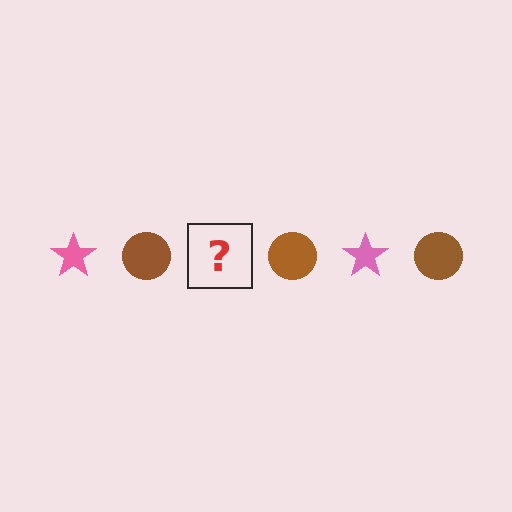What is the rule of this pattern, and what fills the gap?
The rule is that the pattern alternates between pink star and brown circle. The gap should be filled with a pink star.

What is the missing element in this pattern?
The missing element is a pink star.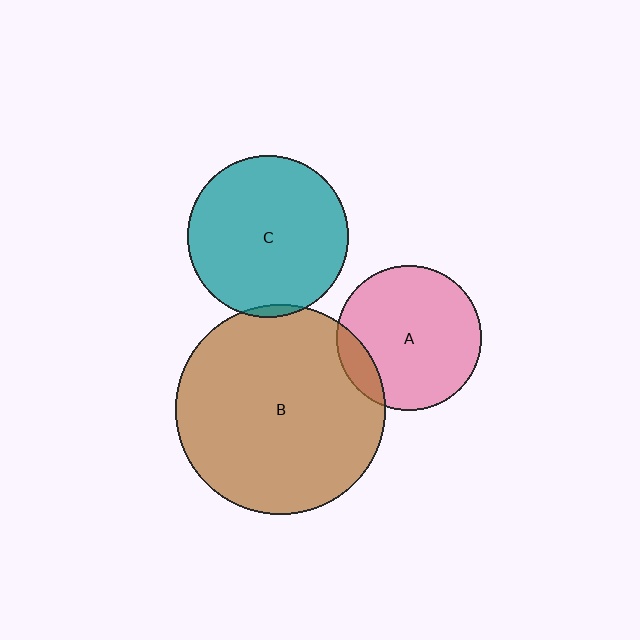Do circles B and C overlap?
Yes.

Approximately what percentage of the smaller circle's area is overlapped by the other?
Approximately 5%.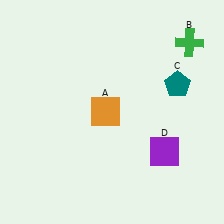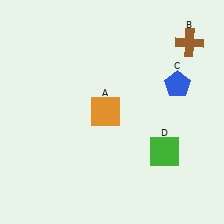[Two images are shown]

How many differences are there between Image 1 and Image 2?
There are 3 differences between the two images.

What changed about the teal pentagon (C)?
In Image 1, C is teal. In Image 2, it changed to blue.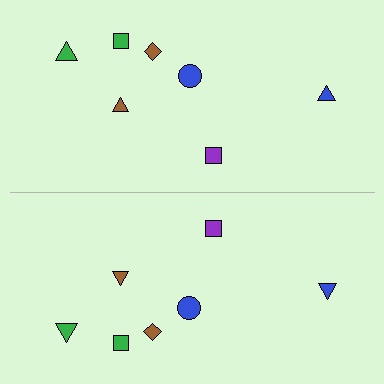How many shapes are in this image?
There are 14 shapes in this image.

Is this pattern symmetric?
Yes, this pattern has bilateral (reflection) symmetry.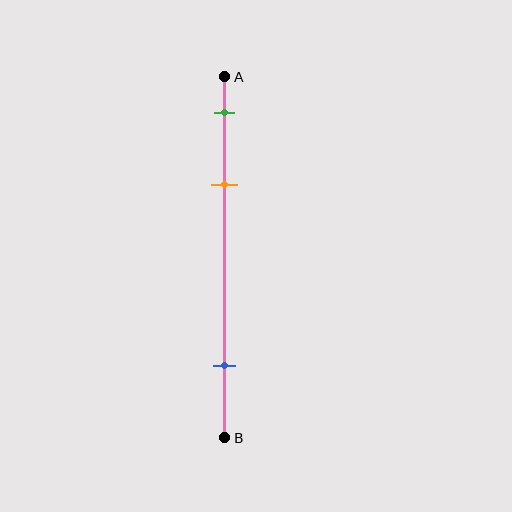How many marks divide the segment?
There are 3 marks dividing the segment.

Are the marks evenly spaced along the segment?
No, the marks are not evenly spaced.